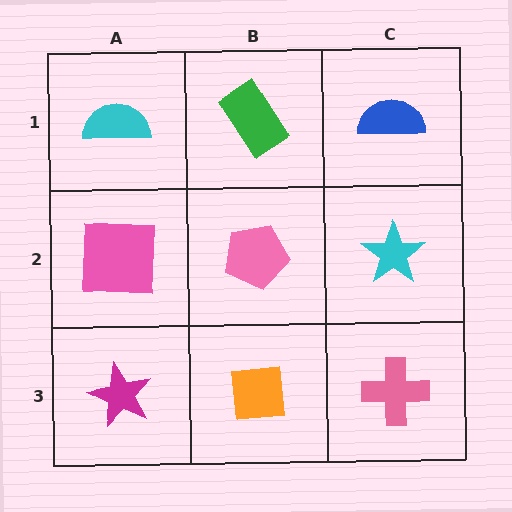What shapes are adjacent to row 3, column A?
A pink square (row 2, column A), an orange square (row 3, column B).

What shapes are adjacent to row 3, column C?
A cyan star (row 2, column C), an orange square (row 3, column B).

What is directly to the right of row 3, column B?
A pink cross.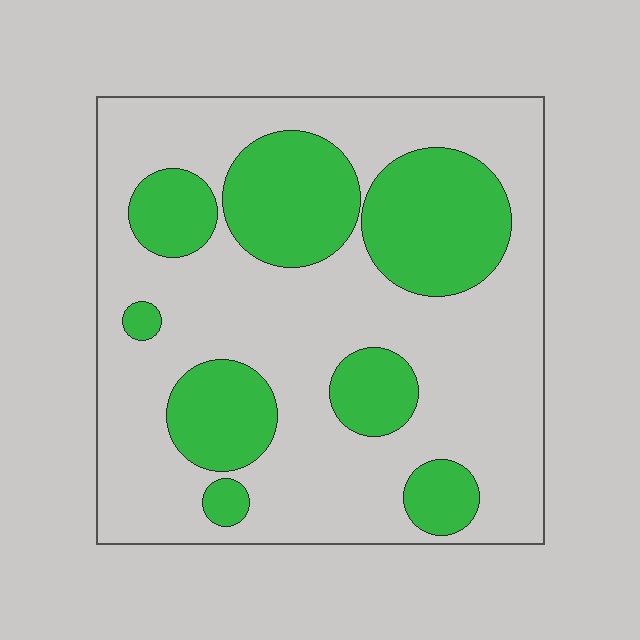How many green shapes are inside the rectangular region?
8.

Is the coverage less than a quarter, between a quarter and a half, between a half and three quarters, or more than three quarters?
Between a quarter and a half.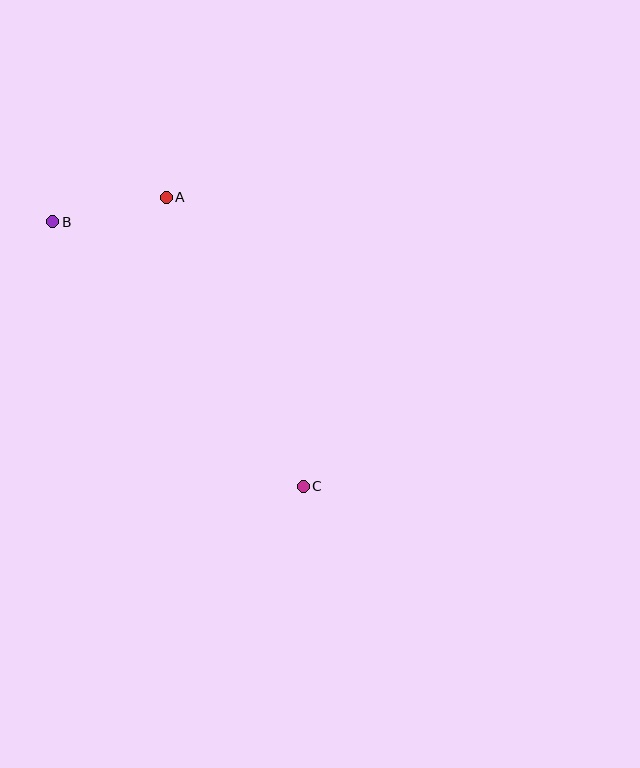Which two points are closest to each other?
Points A and B are closest to each other.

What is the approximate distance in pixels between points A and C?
The distance between A and C is approximately 320 pixels.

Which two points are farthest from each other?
Points B and C are farthest from each other.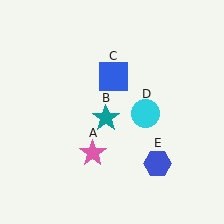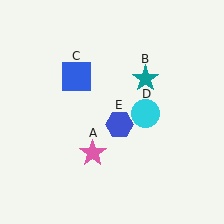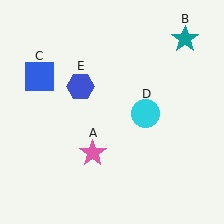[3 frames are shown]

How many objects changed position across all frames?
3 objects changed position: teal star (object B), blue square (object C), blue hexagon (object E).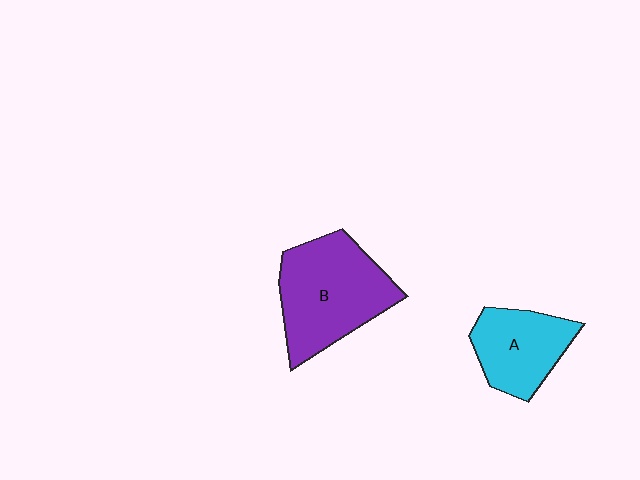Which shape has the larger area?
Shape B (purple).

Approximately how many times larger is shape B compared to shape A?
Approximately 1.5 times.